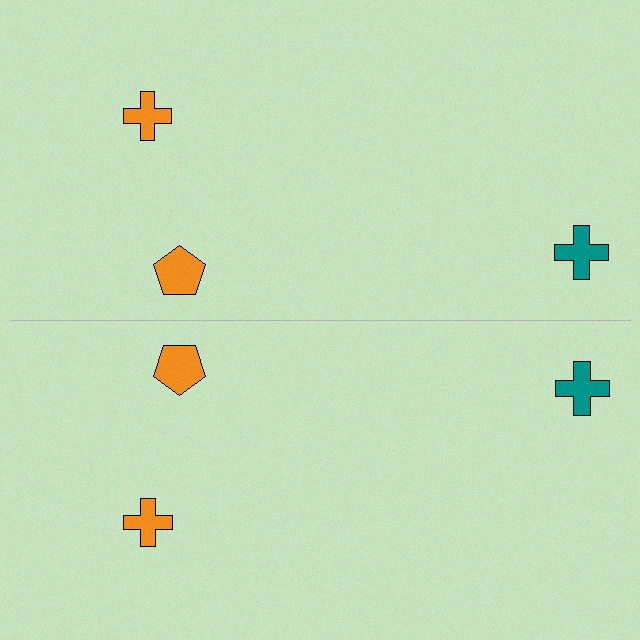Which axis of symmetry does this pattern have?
The pattern has a horizontal axis of symmetry running through the center of the image.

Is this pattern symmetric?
Yes, this pattern has bilateral (reflection) symmetry.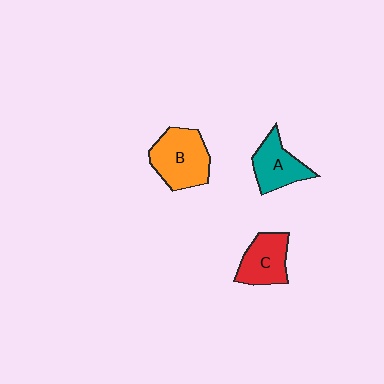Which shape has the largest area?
Shape B (orange).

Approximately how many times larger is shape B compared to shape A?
Approximately 1.4 times.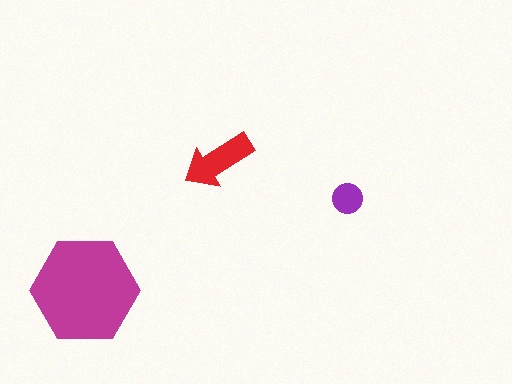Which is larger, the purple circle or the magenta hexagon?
The magenta hexagon.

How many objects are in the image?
There are 3 objects in the image.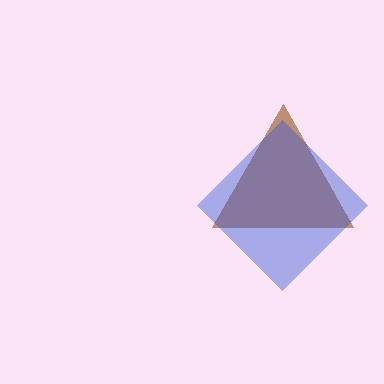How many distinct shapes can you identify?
There are 2 distinct shapes: a brown triangle, a blue diamond.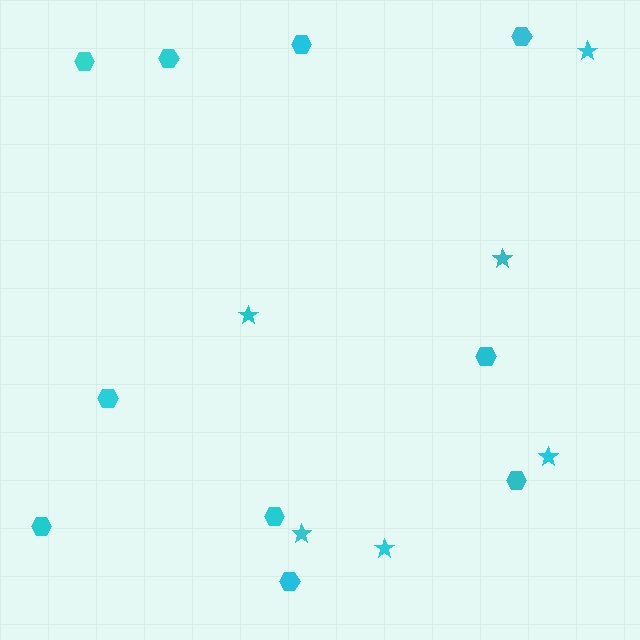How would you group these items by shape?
There are 2 groups: one group of hexagons (10) and one group of stars (6).